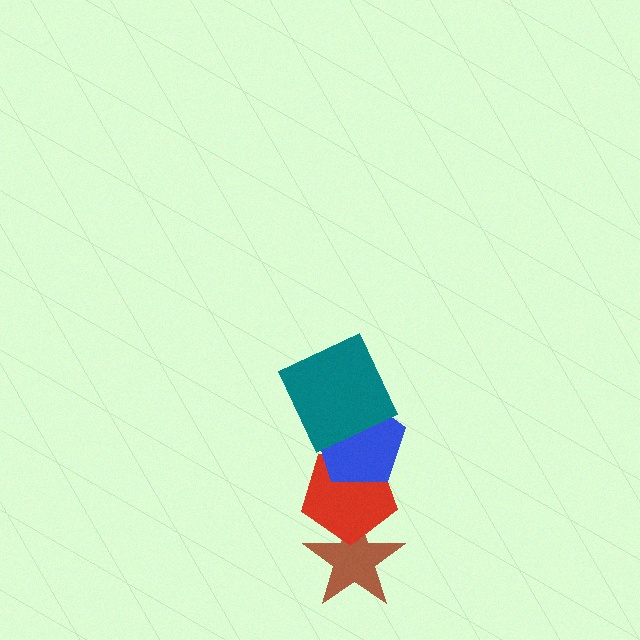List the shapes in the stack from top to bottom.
From top to bottom: the teal square, the blue pentagon, the red pentagon, the brown star.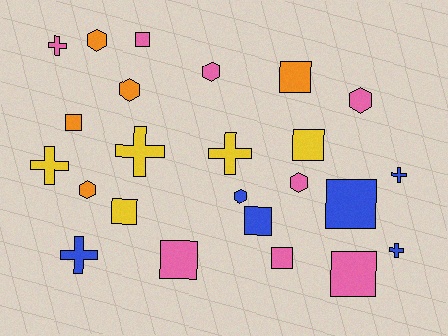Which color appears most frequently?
Pink, with 8 objects.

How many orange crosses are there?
There are no orange crosses.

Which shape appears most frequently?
Square, with 10 objects.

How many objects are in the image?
There are 24 objects.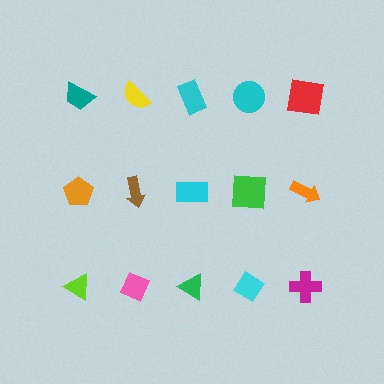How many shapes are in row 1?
5 shapes.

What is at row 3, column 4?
A cyan diamond.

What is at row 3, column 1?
A lime triangle.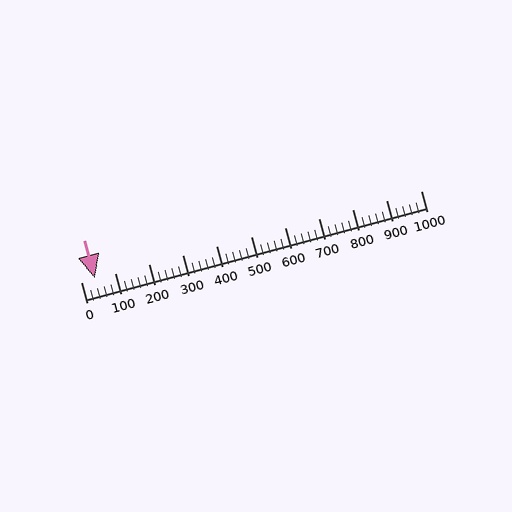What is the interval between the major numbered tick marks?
The major tick marks are spaced 100 units apart.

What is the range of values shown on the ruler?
The ruler shows values from 0 to 1000.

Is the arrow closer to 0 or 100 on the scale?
The arrow is closer to 0.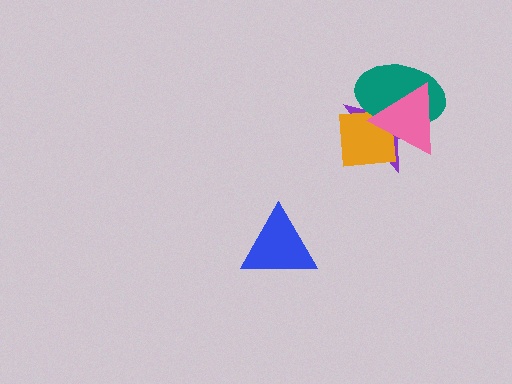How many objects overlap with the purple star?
3 objects overlap with the purple star.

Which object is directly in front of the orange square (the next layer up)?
The teal ellipse is directly in front of the orange square.